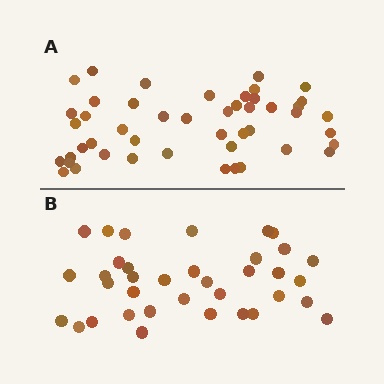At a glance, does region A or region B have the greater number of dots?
Region A (the top region) has more dots.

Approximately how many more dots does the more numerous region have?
Region A has roughly 12 or so more dots than region B.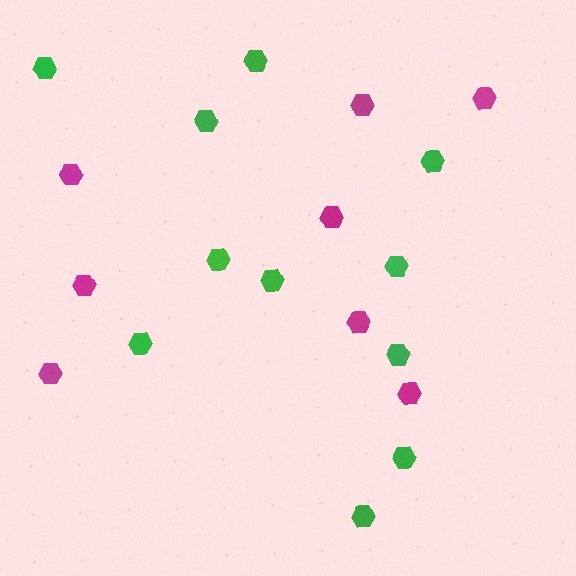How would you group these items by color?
There are 2 groups: one group of green hexagons (11) and one group of magenta hexagons (8).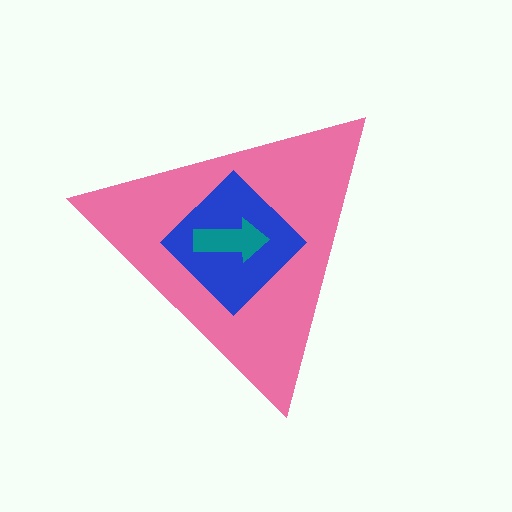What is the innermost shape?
The teal arrow.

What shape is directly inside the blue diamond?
The teal arrow.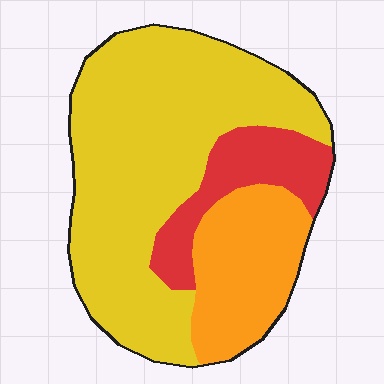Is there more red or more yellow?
Yellow.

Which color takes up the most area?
Yellow, at roughly 60%.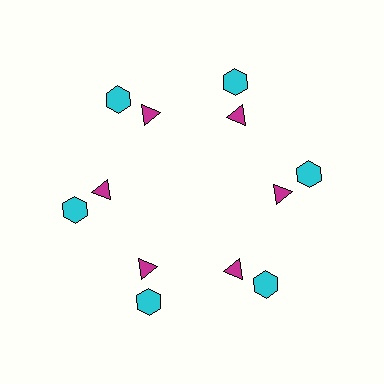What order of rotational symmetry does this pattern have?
This pattern has 6-fold rotational symmetry.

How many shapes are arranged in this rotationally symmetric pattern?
There are 12 shapes, arranged in 6 groups of 2.